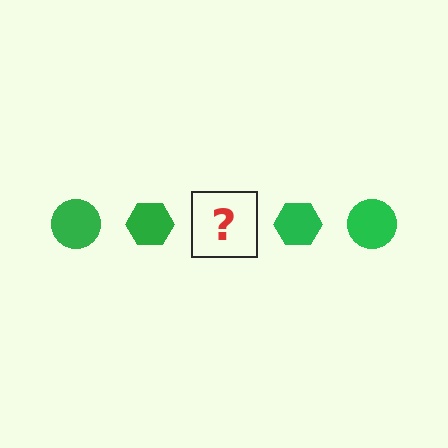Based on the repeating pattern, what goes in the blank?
The blank should be a green circle.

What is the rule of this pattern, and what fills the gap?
The rule is that the pattern cycles through circle, hexagon shapes in green. The gap should be filled with a green circle.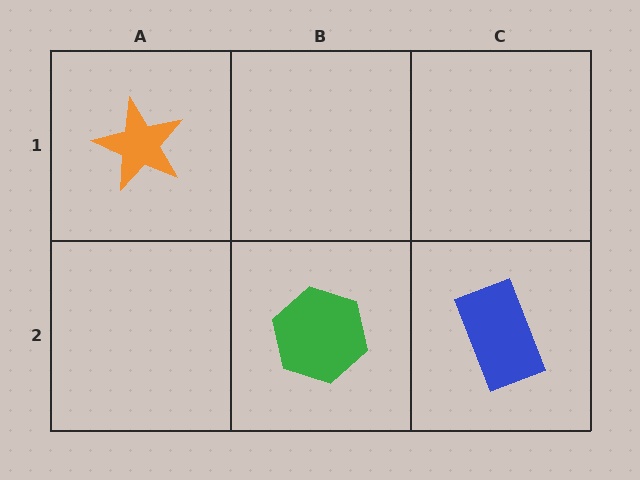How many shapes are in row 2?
2 shapes.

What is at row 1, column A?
An orange star.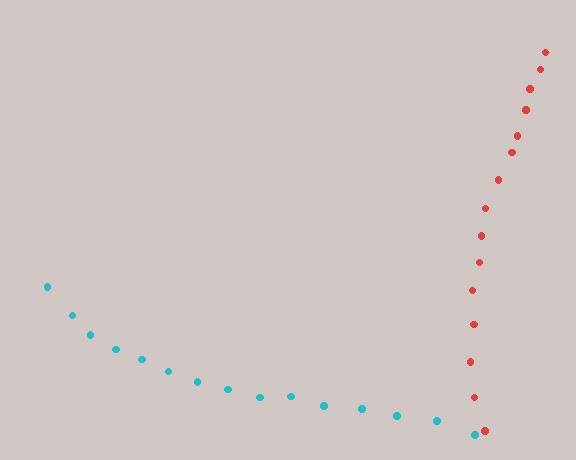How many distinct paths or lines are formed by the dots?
There are 2 distinct paths.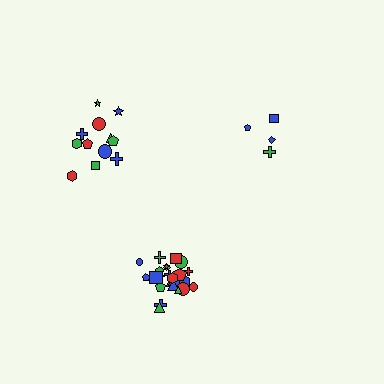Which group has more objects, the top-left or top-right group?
The top-left group.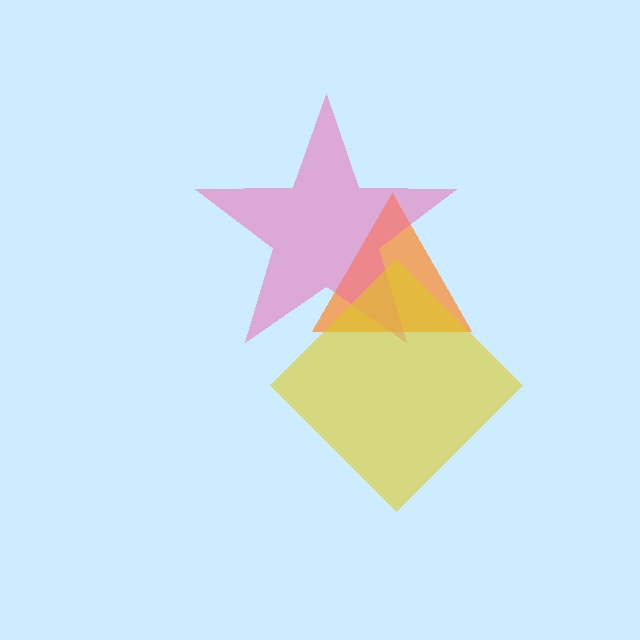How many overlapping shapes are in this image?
There are 3 overlapping shapes in the image.